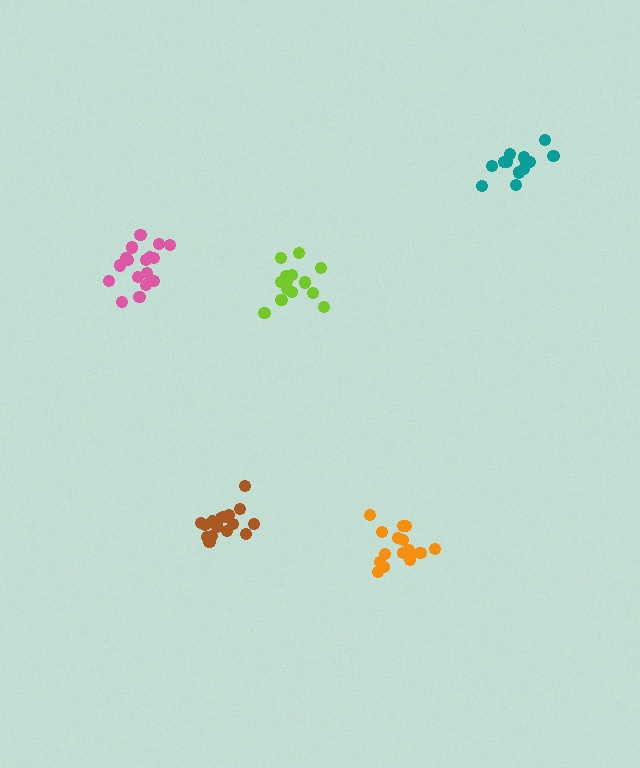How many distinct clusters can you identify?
There are 5 distinct clusters.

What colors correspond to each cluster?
The clusters are colored: teal, brown, lime, orange, pink.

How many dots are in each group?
Group 1: 13 dots, Group 2: 17 dots, Group 3: 14 dots, Group 4: 16 dots, Group 5: 17 dots (77 total).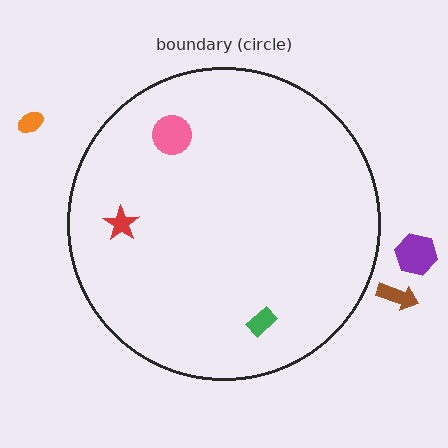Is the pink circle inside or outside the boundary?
Inside.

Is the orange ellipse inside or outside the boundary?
Outside.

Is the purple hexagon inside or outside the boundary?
Outside.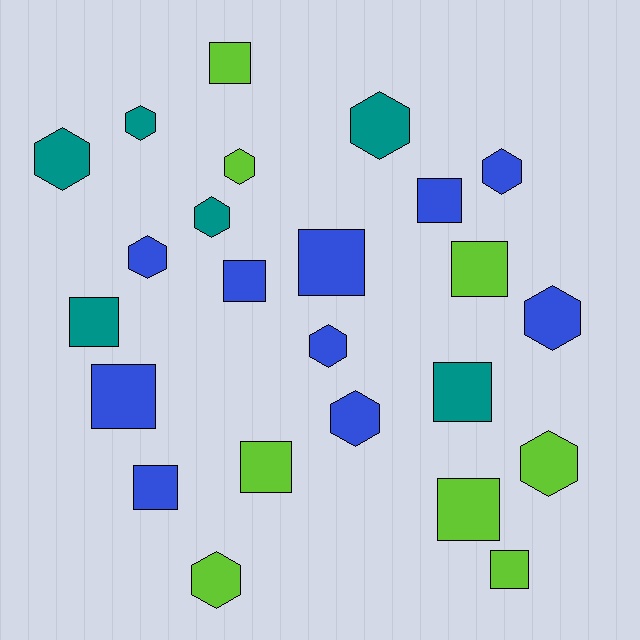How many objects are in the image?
There are 24 objects.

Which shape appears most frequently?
Square, with 12 objects.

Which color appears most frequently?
Blue, with 10 objects.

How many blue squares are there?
There are 5 blue squares.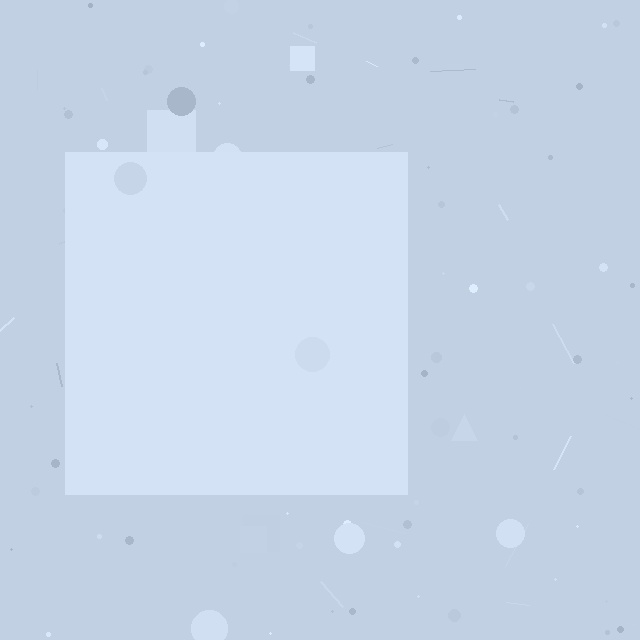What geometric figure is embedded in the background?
A square is embedded in the background.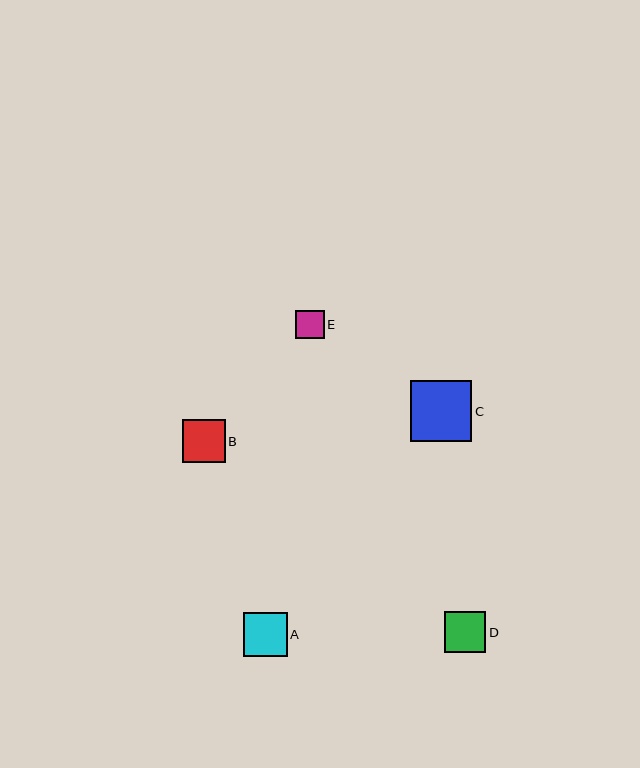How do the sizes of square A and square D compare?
Square A and square D are approximately the same size.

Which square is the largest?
Square C is the largest with a size of approximately 61 pixels.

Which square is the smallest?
Square E is the smallest with a size of approximately 29 pixels.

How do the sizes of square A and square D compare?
Square A and square D are approximately the same size.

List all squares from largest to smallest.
From largest to smallest: C, A, B, D, E.